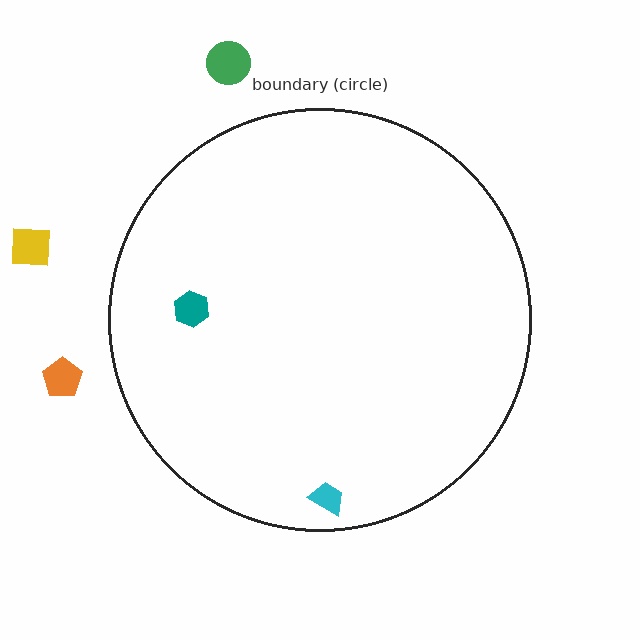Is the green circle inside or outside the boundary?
Outside.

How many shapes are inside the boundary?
2 inside, 3 outside.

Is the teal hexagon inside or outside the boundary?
Inside.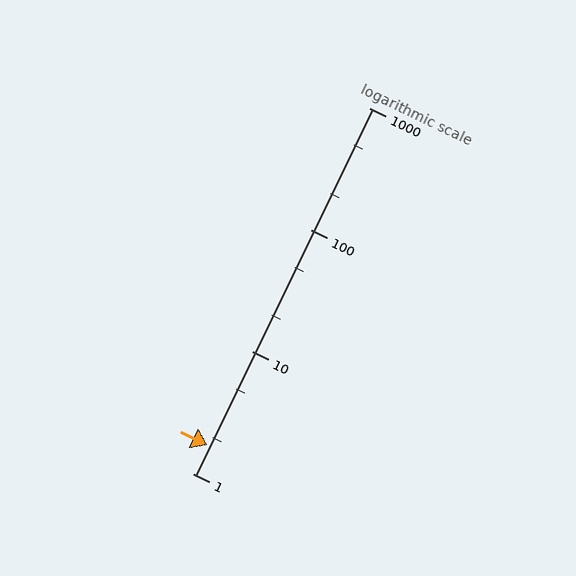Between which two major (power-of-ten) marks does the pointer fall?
The pointer is between 1 and 10.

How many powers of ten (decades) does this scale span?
The scale spans 3 decades, from 1 to 1000.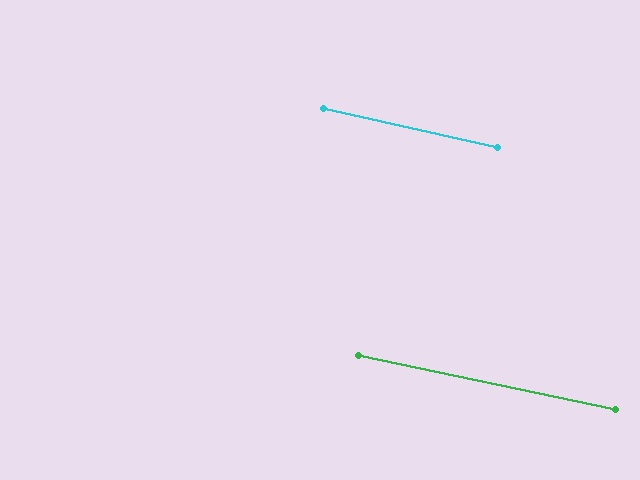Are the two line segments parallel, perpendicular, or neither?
Parallel — their directions differ by only 0.7°.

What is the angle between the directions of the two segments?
Approximately 1 degree.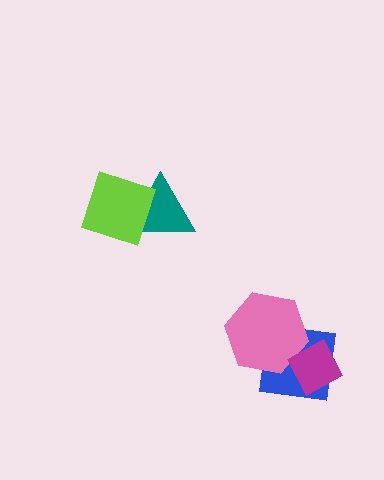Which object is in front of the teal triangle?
The lime diamond is in front of the teal triangle.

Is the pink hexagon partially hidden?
Yes, it is partially covered by another shape.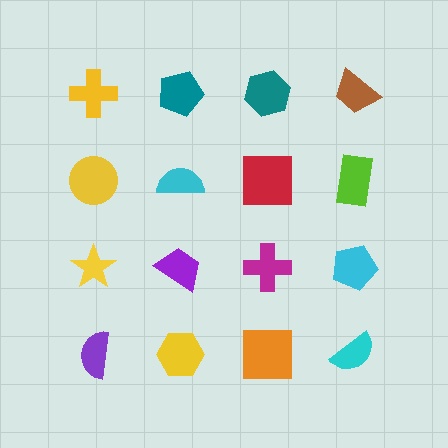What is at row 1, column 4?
A brown trapezoid.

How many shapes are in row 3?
4 shapes.